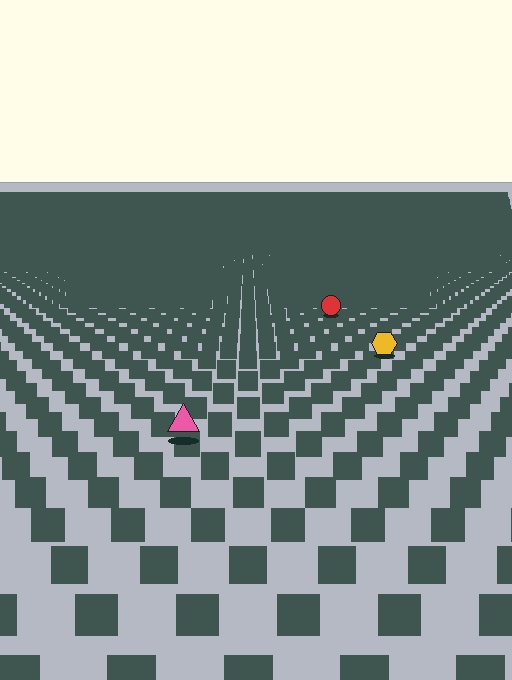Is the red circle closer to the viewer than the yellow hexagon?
No. The yellow hexagon is closer — you can tell from the texture gradient: the ground texture is coarser near it.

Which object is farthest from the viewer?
The red circle is farthest from the viewer. It appears smaller and the ground texture around it is denser.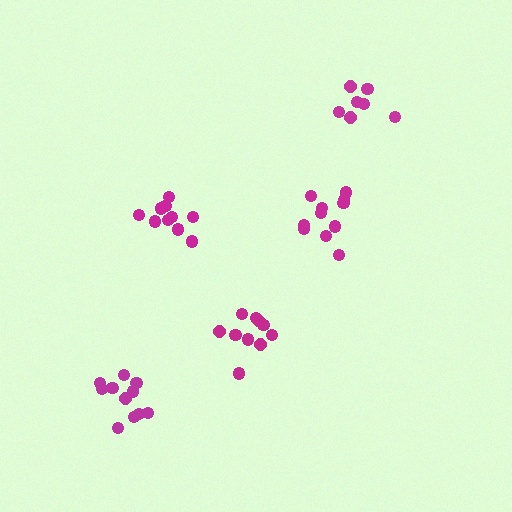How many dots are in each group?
Group 1: 10 dots, Group 2: 7 dots, Group 3: 10 dots, Group 4: 11 dots, Group 5: 11 dots (49 total).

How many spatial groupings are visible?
There are 5 spatial groupings.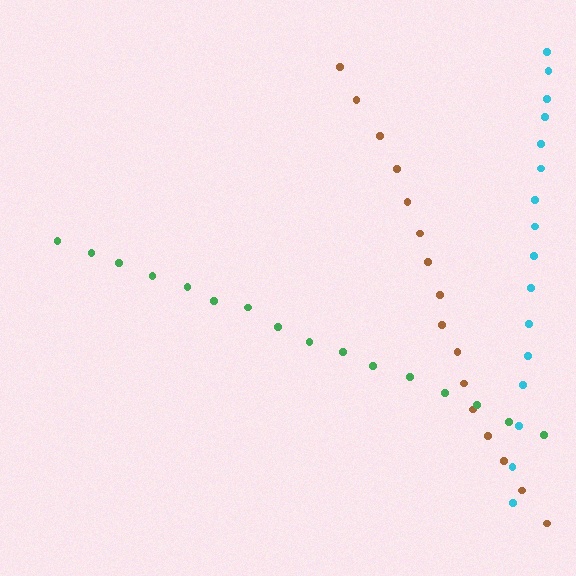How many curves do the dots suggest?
There are 3 distinct paths.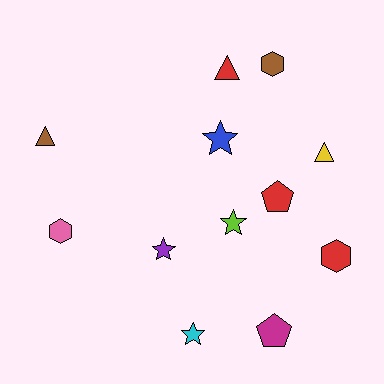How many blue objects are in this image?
There is 1 blue object.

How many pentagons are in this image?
There are 2 pentagons.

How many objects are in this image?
There are 12 objects.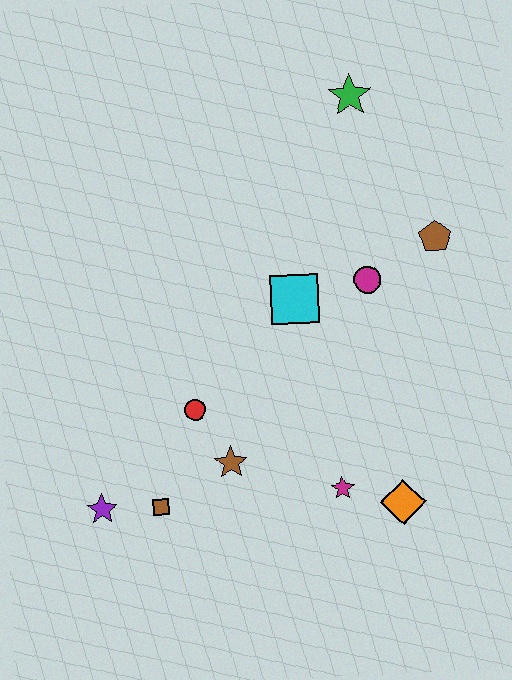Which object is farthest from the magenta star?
The green star is farthest from the magenta star.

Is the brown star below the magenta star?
No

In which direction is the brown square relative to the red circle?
The brown square is below the red circle.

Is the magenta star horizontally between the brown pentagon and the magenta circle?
No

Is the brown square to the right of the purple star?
Yes